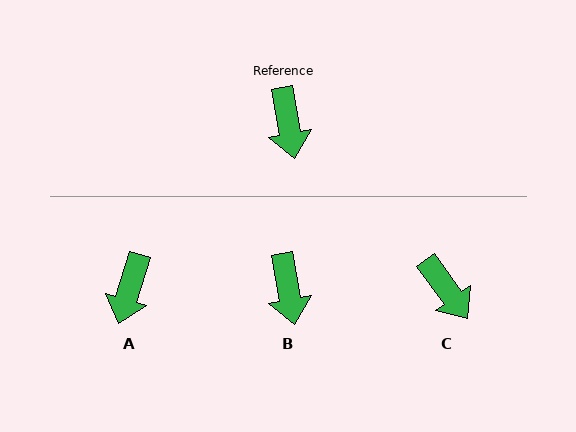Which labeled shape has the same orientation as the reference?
B.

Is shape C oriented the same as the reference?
No, it is off by about 26 degrees.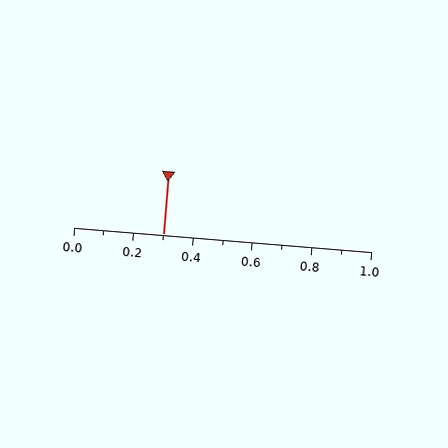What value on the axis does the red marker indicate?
The marker indicates approximately 0.3.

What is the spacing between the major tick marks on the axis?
The major ticks are spaced 0.2 apart.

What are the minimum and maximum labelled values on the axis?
The axis runs from 0.0 to 1.0.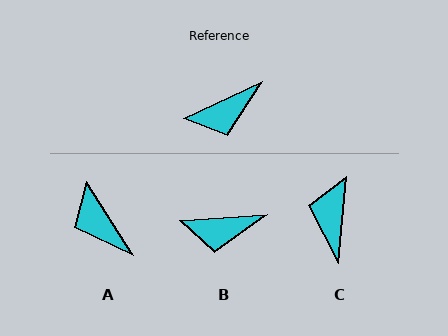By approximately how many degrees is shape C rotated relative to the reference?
Approximately 120 degrees clockwise.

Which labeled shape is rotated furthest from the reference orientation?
C, about 120 degrees away.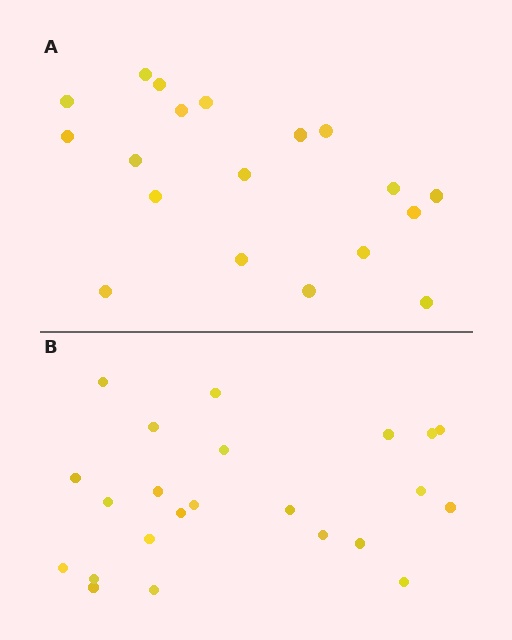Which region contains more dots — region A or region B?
Region B (the bottom region) has more dots.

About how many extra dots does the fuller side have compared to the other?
Region B has about 4 more dots than region A.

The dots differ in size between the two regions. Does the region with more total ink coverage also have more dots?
No. Region A has more total ink coverage because its dots are larger, but region B actually contains more individual dots. Total area can be misleading — the number of items is what matters here.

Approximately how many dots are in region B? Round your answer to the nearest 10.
About 20 dots. (The exact count is 23, which rounds to 20.)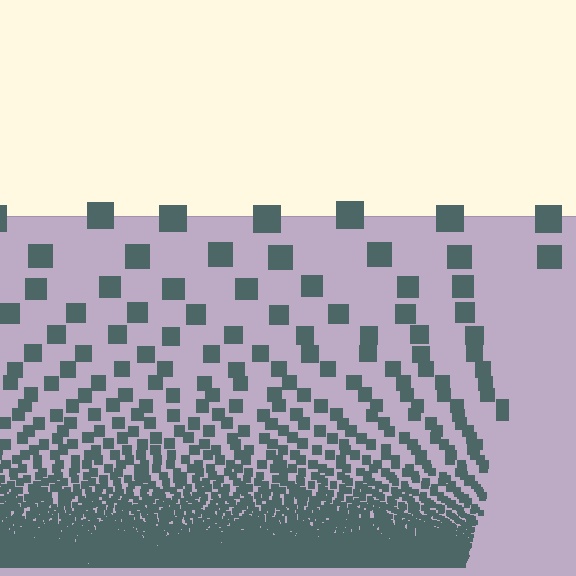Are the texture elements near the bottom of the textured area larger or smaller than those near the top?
Smaller. The gradient is inverted — elements near the bottom are smaller and denser.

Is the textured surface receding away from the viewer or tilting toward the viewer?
The surface appears to tilt toward the viewer. Texture elements get larger and sparser toward the top.